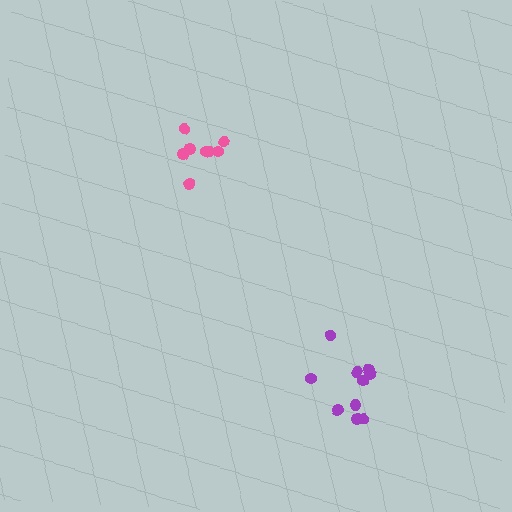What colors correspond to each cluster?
The clusters are colored: pink, purple.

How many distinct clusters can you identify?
There are 2 distinct clusters.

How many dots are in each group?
Group 1: 9 dots, Group 2: 10 dots (19 total).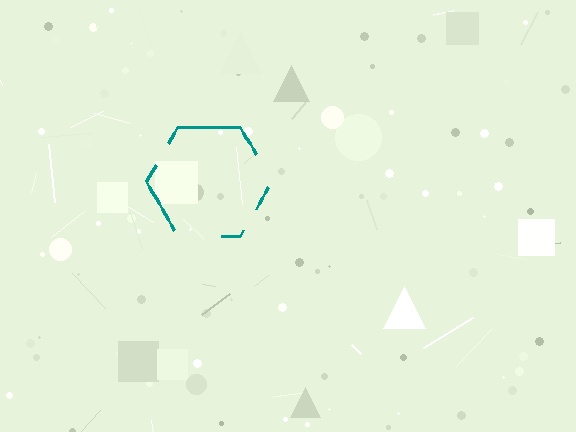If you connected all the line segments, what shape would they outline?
They would outline a hexagon.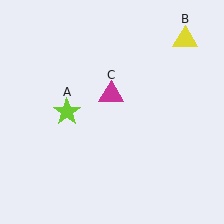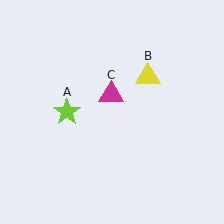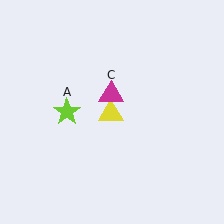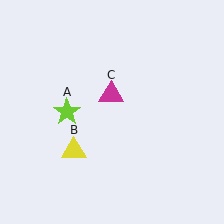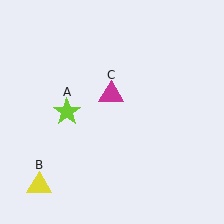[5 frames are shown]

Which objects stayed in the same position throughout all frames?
Lime star (object A) and magenta triangle (object C) remained stationary.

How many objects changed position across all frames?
1 object changed position: yellow triangle (object B).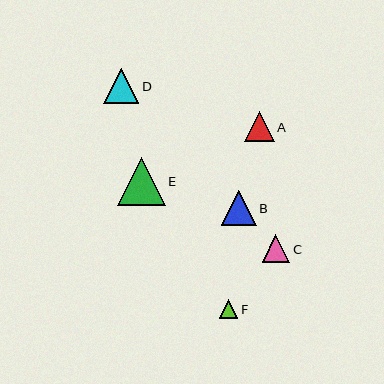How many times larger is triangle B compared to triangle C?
Triangle B is approximately 1.3 times the size of triangle C.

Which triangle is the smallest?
Triangle F is the smallest with a size of approximately 19 pixels.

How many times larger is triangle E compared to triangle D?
Triangle E is approximately 1.4 times the size of triangle D.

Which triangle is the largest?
Triangle E is the largest with a size of approximately 48 pixels.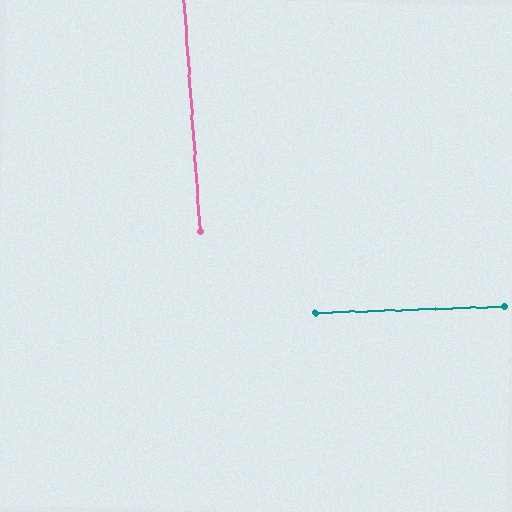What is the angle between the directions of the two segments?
Approximately 88 degrees.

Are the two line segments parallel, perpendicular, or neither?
Perpendicular — they meet at approximately 88°.